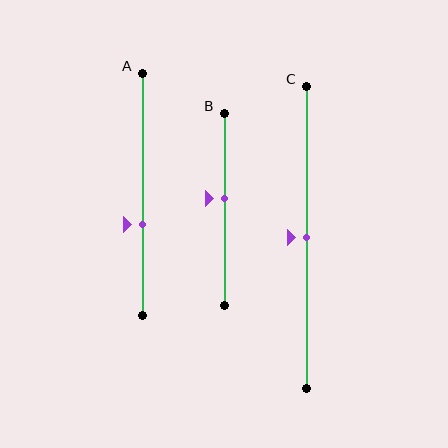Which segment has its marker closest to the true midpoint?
Segment C has its marker closest to the true midpoint.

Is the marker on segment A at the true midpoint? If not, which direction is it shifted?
No, the marker on segment A is shifted downward by about 12% of the segment length.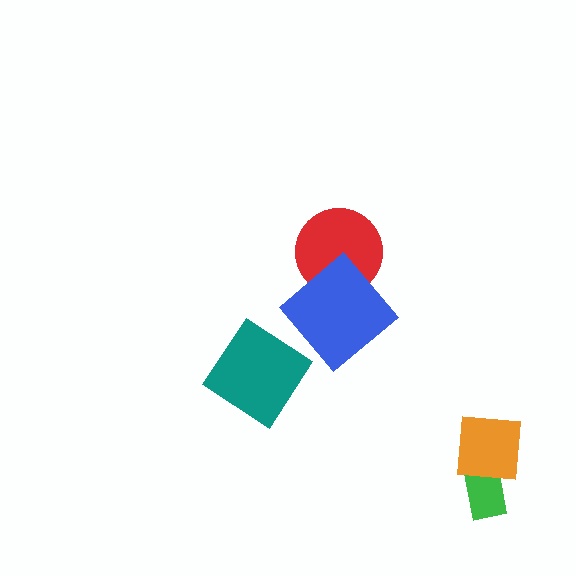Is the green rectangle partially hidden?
Yes, it is partially covered by another shape.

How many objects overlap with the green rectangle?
1 object overlaps with the green rectangle.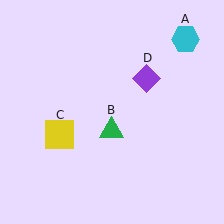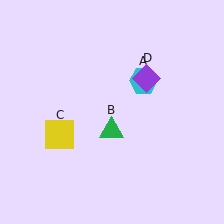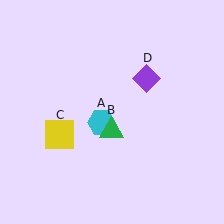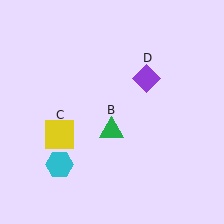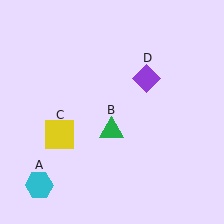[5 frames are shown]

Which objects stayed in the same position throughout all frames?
Green triangle (object B) and yellow square (object C) and purple diamond (object D) remained stationary.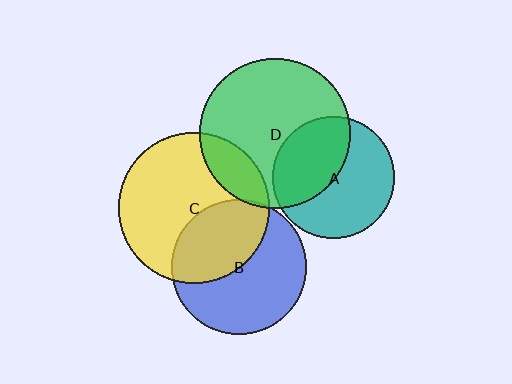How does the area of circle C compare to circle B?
Approximately 1.3 times.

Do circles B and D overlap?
Yes.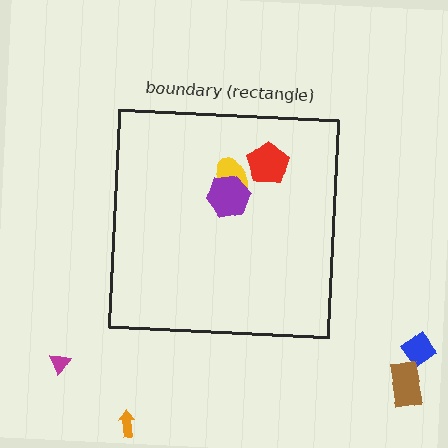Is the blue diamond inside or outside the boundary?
Outside.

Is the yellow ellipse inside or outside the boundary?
Inside.